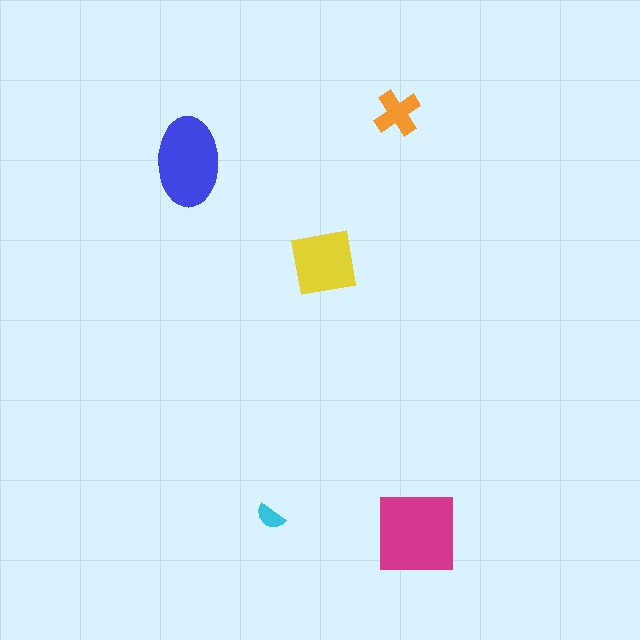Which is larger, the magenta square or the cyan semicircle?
The magenta square.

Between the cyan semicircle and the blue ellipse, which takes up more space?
The blue ellipse.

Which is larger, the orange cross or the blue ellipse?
The blue ellipse.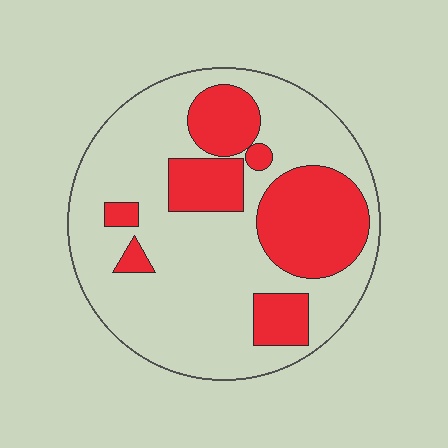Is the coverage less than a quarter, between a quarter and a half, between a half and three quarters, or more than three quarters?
Between a quarter and a half.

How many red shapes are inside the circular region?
7.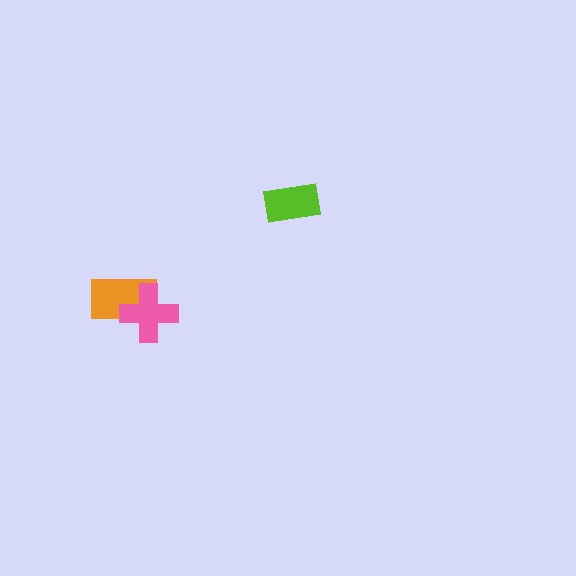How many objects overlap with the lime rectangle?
0 objects overlap with the lime rectangle.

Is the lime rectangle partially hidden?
No, no other shape covers it.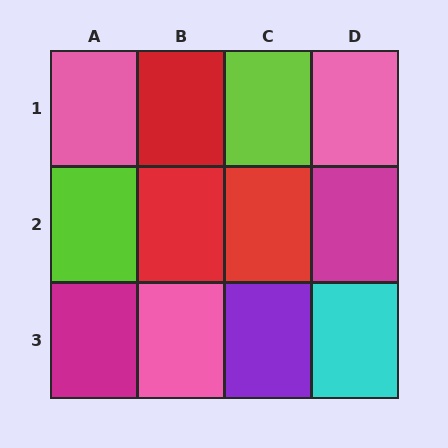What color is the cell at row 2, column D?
Magenta.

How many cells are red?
3 cells are red.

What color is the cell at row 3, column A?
Magenta.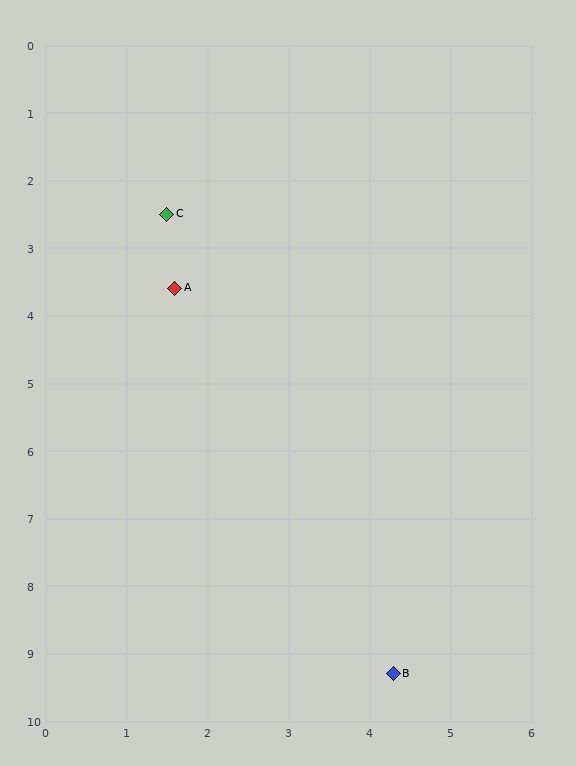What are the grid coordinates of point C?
Point C is at approximately (1.5, 2.5).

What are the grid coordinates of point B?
Point B is at approximately (4.3, 9.3).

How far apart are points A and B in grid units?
Points A and B are about 6.3 grid units apart.